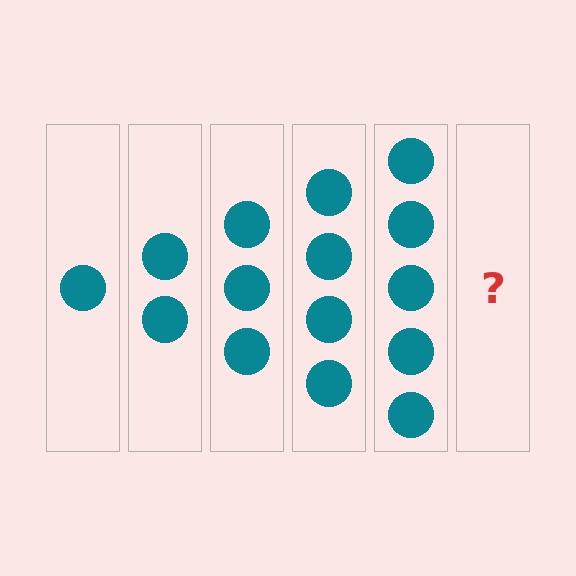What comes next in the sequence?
The next element should be 6 circles.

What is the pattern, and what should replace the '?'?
The pattern is that each step adds one more circle. The '?' should be 6 circles.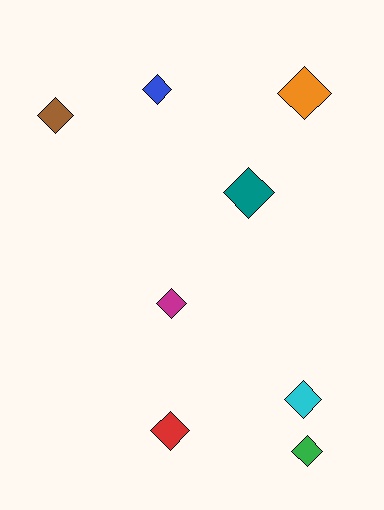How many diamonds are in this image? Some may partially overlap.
There are 8 diamonds.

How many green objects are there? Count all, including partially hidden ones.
There is 1 green object.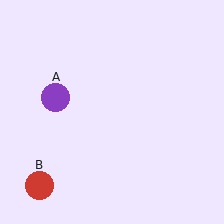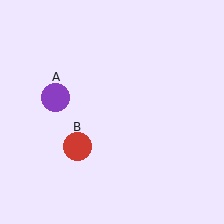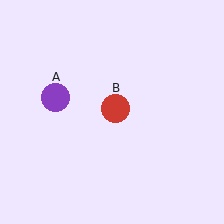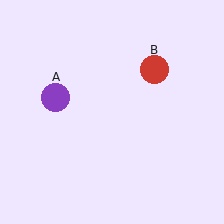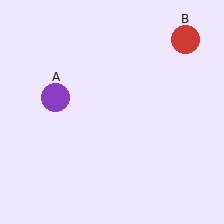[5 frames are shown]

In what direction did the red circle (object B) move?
The red circle (object B) moved up and to the right.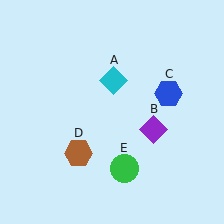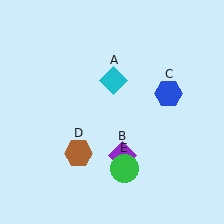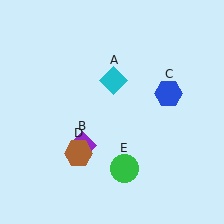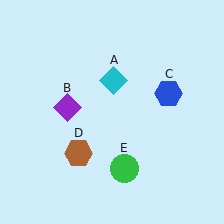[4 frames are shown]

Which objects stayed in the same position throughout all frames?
Cyan diamond (object A) and blue hexagon (object C) and brown hexagon (object D) and green circle (object E) remained stationary.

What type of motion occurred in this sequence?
The purple diamond (object B) rotated clockwise around the center of the scene.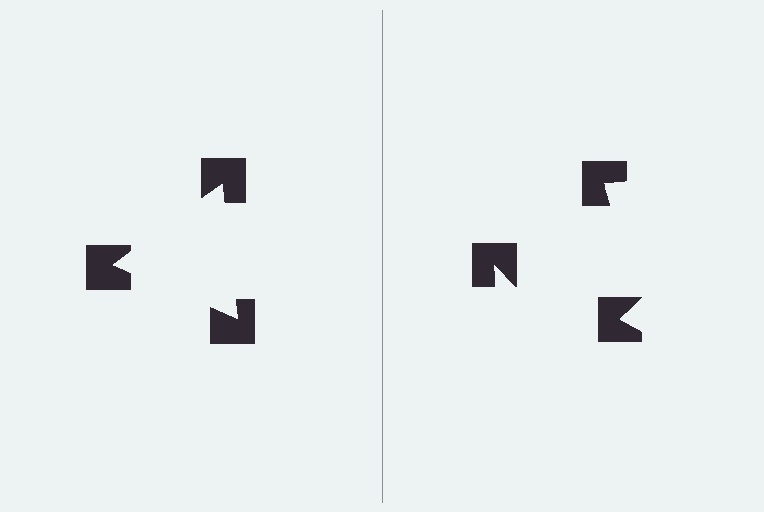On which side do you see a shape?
An illusory triangle appears on the left side. On the right side the wedge cuts are rotated, so no coherent shape forms.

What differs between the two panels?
The notched squares are positioned identically on both sides; only the wedge orientations differ. On the left they align to a triangle; on the right they are misaligned.